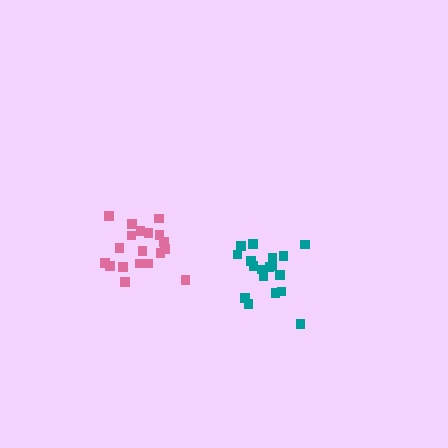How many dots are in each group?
Group 1: 18 dots, Group 2: 19 dots (37 total).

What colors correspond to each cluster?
The clusters are colored: teal, pink.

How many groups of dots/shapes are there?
There are 2 groups.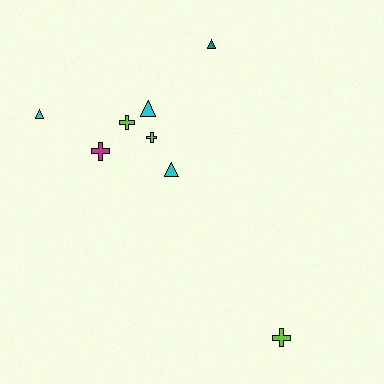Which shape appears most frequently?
Cross, with 4 objects.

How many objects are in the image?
There are 8 objects.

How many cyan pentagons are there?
There are no cyan pentagons.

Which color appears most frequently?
Lime, with 3 objects.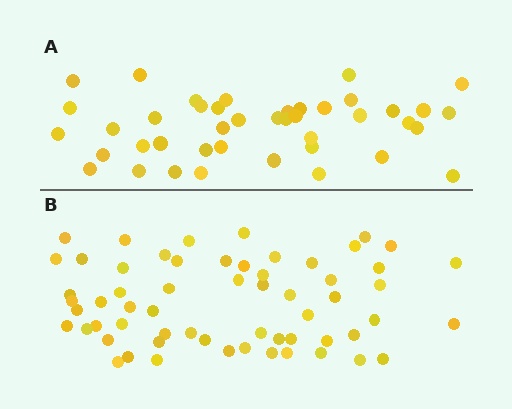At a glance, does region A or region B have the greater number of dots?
Region B (the bottom region) has more dots.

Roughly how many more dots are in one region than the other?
Region B has approximately 20 more dots than region A.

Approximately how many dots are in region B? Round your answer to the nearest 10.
About 60 dots.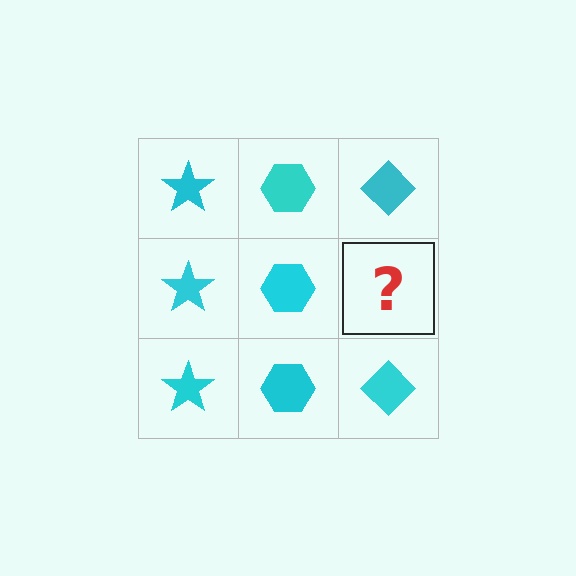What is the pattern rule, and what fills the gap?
The rule is that each column has a consistent shape. The gap should be filled with a cyan diamond.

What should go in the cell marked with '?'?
The missing cell should contain a cyan diamond.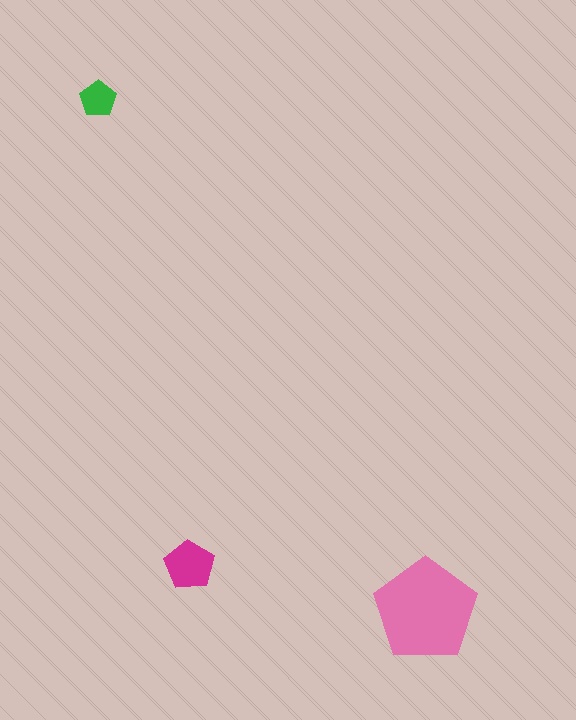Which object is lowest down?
The pink pentagon is bottommost.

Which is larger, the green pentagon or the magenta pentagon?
The magenta one.